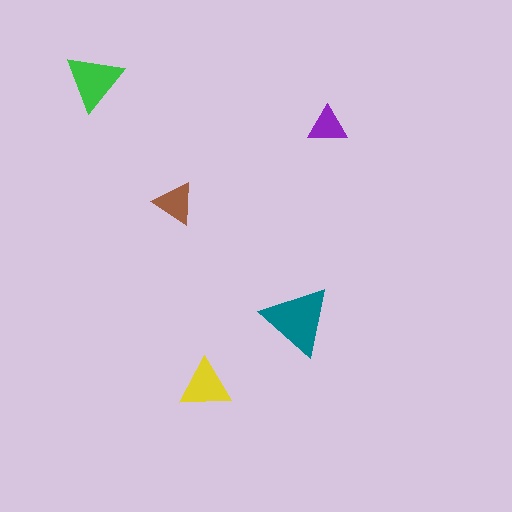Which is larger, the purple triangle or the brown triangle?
The brown one.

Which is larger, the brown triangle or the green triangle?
The green one.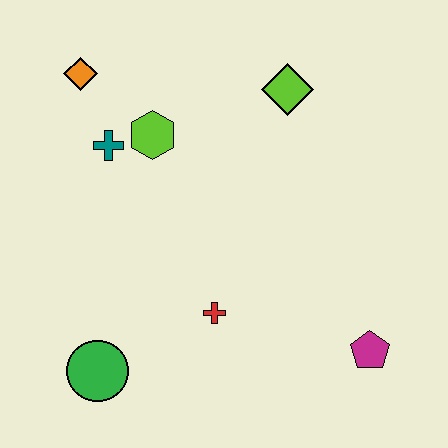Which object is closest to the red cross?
The green circle is closest to the red cross.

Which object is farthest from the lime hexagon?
The magenta pentagon is farthest from the lime hexagon.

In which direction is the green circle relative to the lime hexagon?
The green circle is below the lime hexagon.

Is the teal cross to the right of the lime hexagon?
No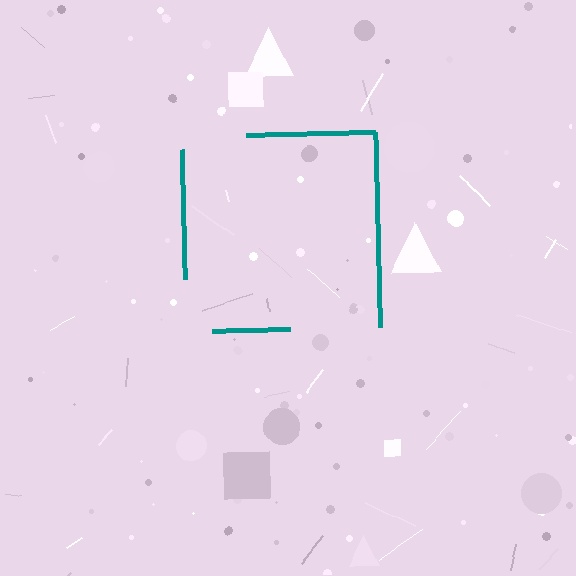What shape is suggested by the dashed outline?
The dashed outline suggests a square.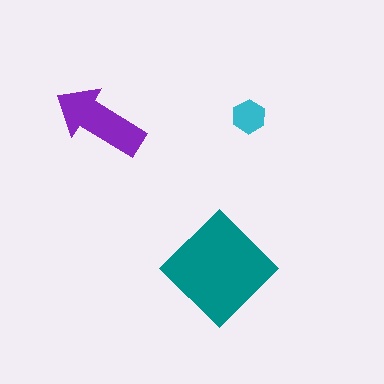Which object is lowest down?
The teal diamond is bottommost.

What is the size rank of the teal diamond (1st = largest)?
1st.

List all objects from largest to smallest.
The teal diamond, the purple arrow, the cyan hexagon.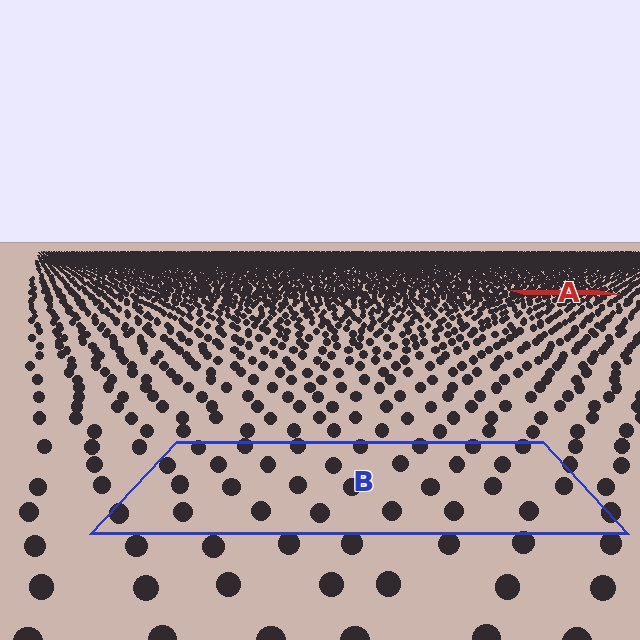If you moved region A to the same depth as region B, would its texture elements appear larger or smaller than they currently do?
They would appear larger. At a closer depth, the same texture elements are projected at a bigger on-screen size.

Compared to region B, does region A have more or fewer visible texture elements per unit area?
Region A has more texture elements per unit area — they are packed more densely because it is farther away.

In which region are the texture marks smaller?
The texture marks are smaller in region A, because it is farther away.